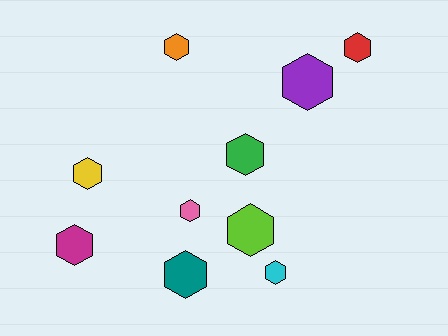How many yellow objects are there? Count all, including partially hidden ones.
There is 1 yellow object.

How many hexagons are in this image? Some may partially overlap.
There are 10 hexagons.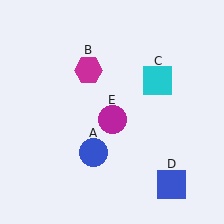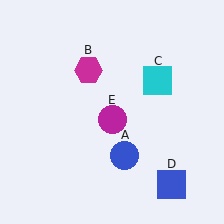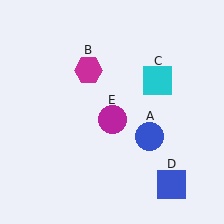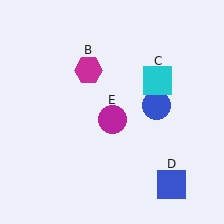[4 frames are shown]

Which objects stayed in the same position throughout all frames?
Magenta hexagon (object B) and cyan square (object C) and blue square (object D) and magenta circle (object E) remained stationary.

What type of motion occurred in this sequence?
The blue circle (object A) rotated counterclockwise around the center of the scene.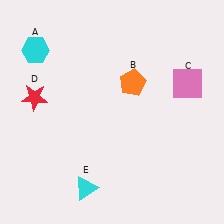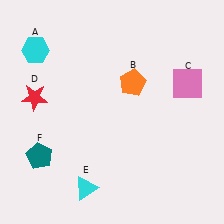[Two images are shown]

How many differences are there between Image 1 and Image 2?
There is 1 difference between the two images.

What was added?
A teal pentagon (F) was added in Image 2.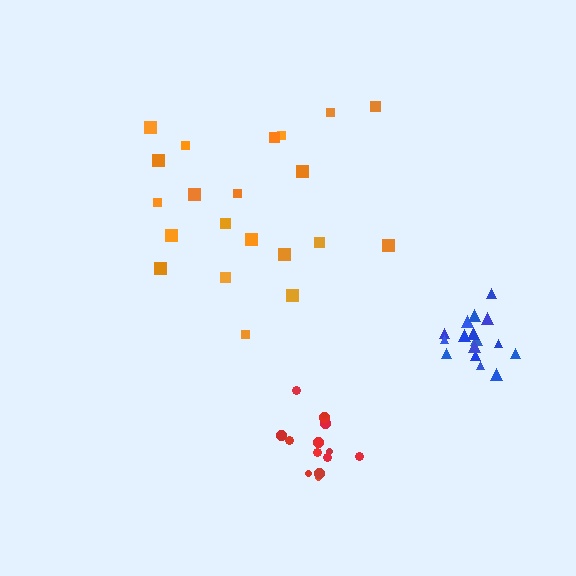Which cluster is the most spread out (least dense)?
Orange.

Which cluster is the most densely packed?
Blue.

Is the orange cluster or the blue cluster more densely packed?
Blue.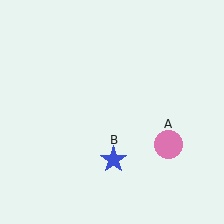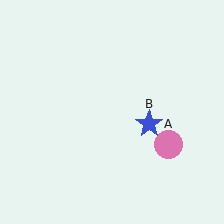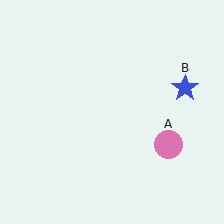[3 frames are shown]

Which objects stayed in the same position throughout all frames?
Pink circle (object A) remained stationary.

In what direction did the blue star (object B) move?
The blue star (object B) moved up and to the right.